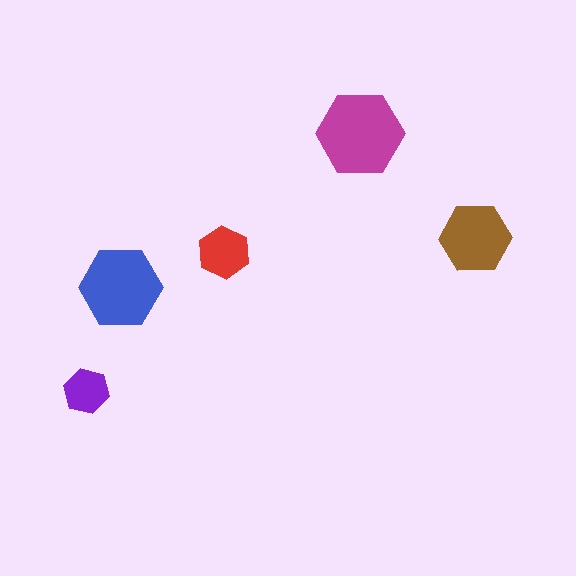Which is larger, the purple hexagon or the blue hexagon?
The blue one.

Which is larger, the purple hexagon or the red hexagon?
The red one.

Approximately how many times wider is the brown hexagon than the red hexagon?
About 1.5 times wider.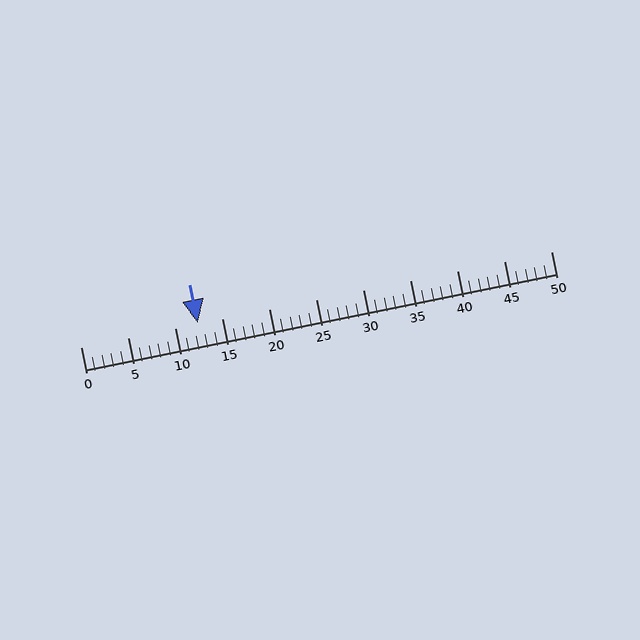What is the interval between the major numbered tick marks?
The major tick marks are spaced 5 units apart.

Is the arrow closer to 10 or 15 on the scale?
The arrow is closer to 10.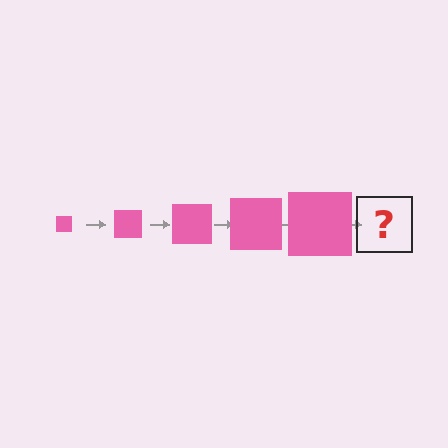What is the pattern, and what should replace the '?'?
The pattern is that the square gets progressively larger each step. The '?' should be a pink square, larger than the previous one.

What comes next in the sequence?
The next element should be a pink square, larger than the previous one.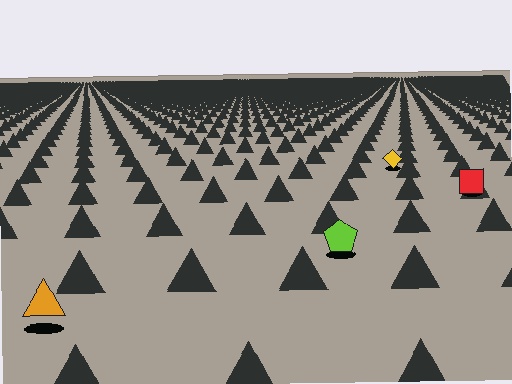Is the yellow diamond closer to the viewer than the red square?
No. The red square is closer — you can tell from the texture gradient: the ground texture is coarser near it.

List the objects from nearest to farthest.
From nearest to farthest: the orange triangle, the lime pentagon, the red square, the yellow diamond.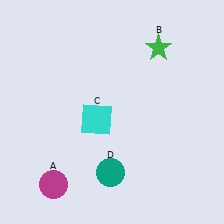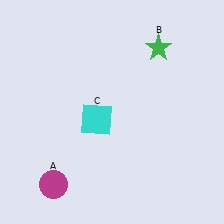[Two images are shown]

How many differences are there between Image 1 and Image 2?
There is 1 difference between the two images.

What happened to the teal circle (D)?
The teal circle (D) was removed in Image 2. It was in the bottom-left area of Image 1.